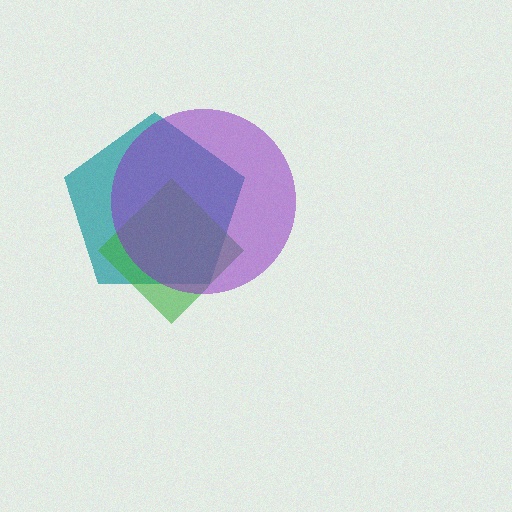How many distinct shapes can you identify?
There are 3 distinct shapes: a teal pentagon, a green diamond, a purple circle.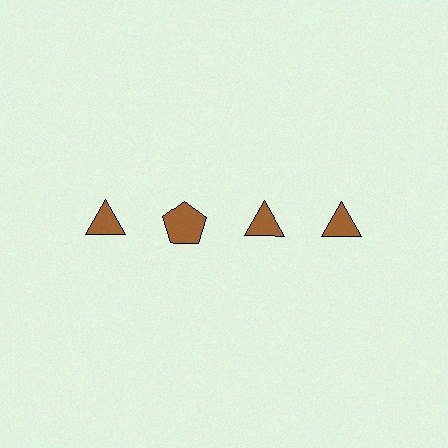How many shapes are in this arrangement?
There are 4 shapes arranged in a grid pattern.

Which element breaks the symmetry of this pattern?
The brown pentagon in the top row, second from left column breaks the symmetry. All other shapes are brown triangles.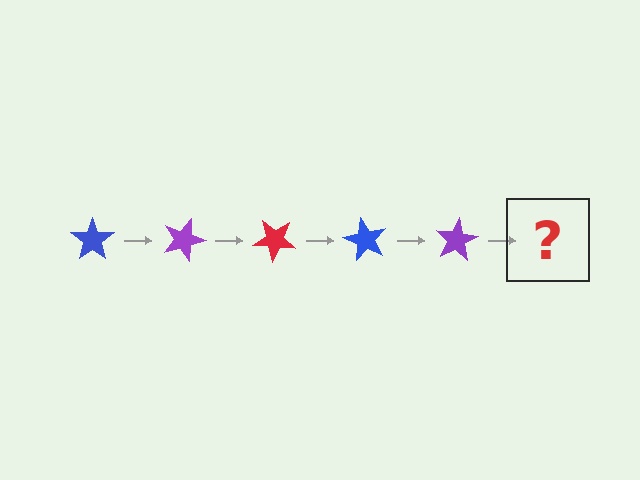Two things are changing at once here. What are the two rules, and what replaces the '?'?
The two rules are that it rotates 20 degrees each step and the color cycles through blue, purple, and red. The '?' should be a red star, rotated 100 degrees from the start.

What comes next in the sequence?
The next element should be a red star, rotated 100 degrees from the start.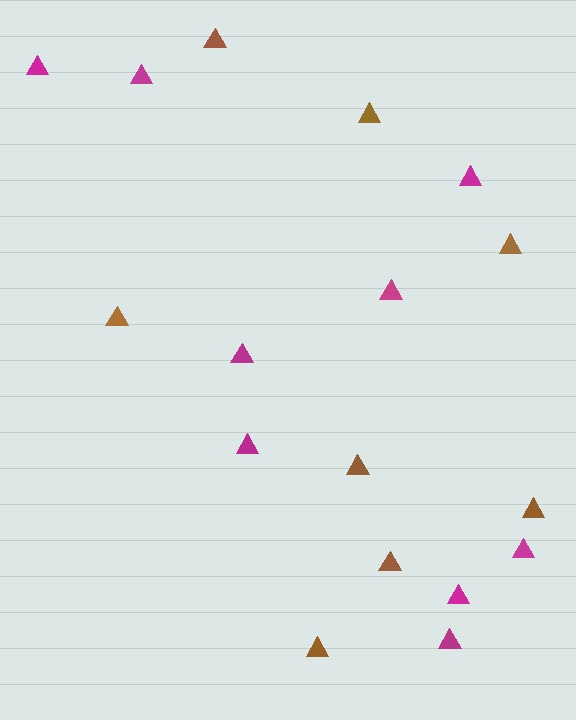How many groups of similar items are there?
There are 2 groups: one group of brown triangles (8) and one group of magenta triangles (9).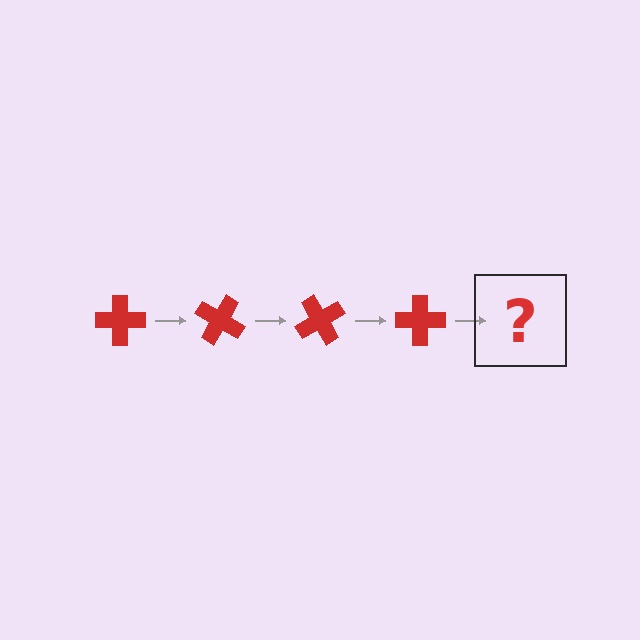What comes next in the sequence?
The next element should be a red cross rotated 120 degrees.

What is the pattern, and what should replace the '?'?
The pattern is that the cross rotates 30 degrees each step. The '?' should be a red cross rotated 120 degrees.